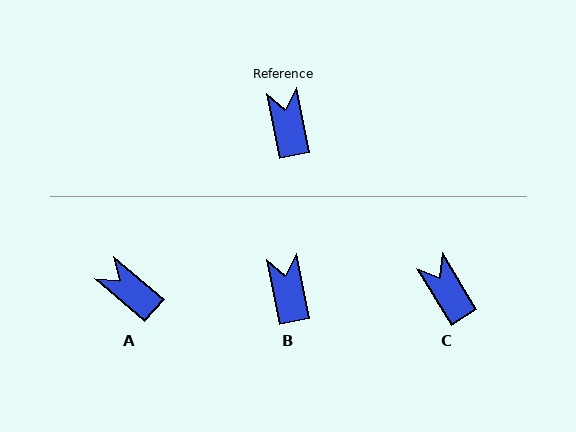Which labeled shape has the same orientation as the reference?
B.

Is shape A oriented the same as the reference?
No, it is off by about 39 degrees.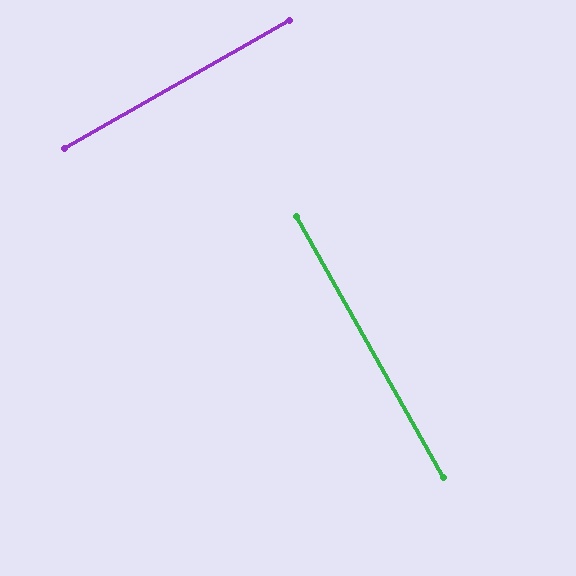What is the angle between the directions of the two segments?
Approximately 90 degrees.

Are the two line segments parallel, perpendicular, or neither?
Perpendicular — they meet at approximately 90°.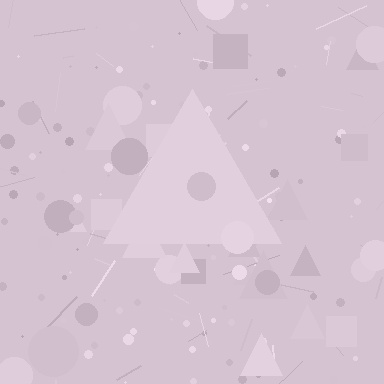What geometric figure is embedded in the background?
A triangle is embedded in the background.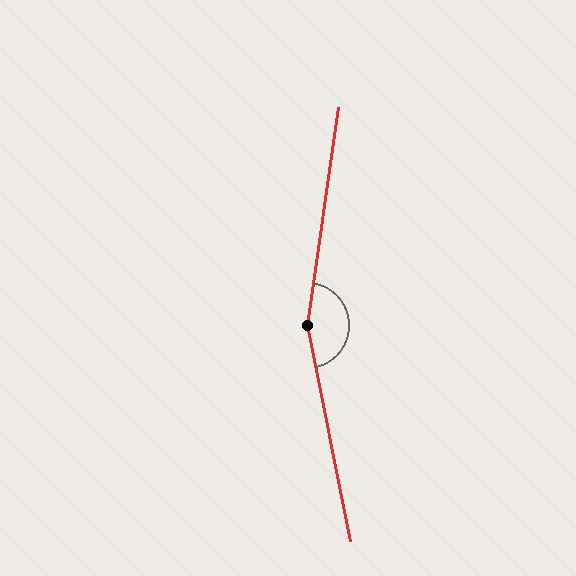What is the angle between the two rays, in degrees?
Approximately 160 degrees.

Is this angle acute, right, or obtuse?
It is obtuse.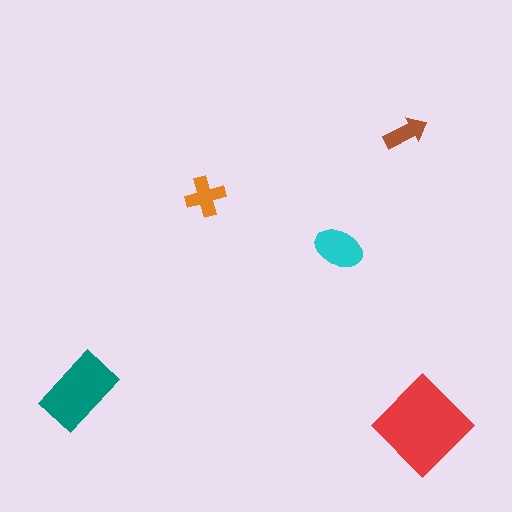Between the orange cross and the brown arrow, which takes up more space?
The orange cross.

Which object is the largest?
The red diamond.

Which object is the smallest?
The brown arrow.